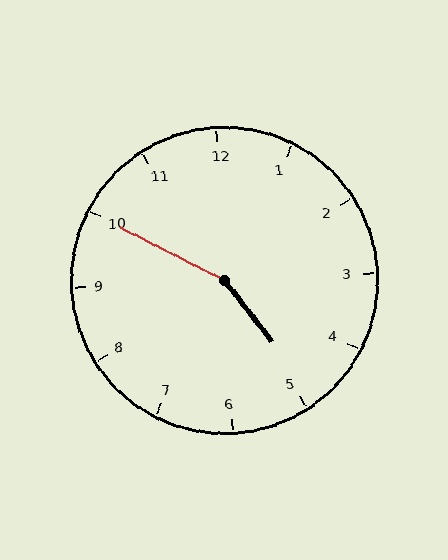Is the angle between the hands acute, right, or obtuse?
It is obtuse.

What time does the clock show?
4:50.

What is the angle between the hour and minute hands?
Approximately 155 degrees.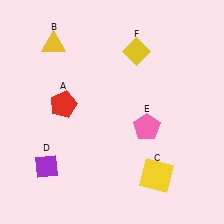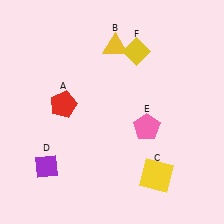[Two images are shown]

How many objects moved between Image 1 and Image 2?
1 object moved between the two images.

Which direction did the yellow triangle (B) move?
The yellow triangle (B) moved right.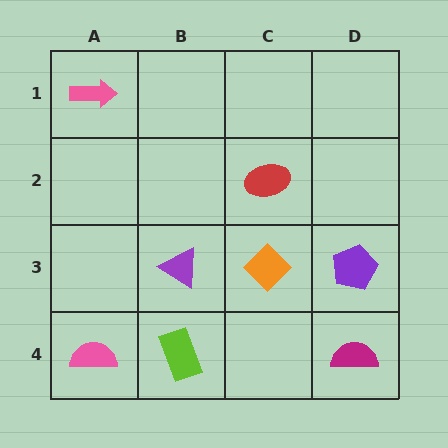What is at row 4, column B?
A lime rectangle.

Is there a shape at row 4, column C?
No, that cell is empty.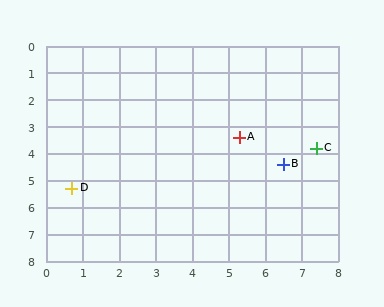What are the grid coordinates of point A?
Point A is at approximately (5.3, 3.4).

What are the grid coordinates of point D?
Point D is at approximately (0.7, 5.3).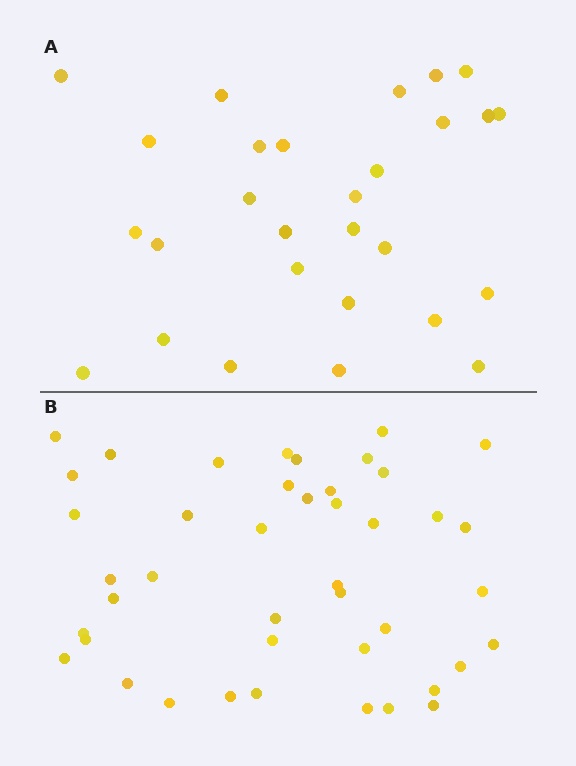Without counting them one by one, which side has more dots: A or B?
Region B (the bottom region) has more dots.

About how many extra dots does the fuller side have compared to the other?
Region B has approximately 15 more dots than region A.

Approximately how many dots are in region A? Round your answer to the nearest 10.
About 30 dots. (The exact count is 28, which rounds to 30.)